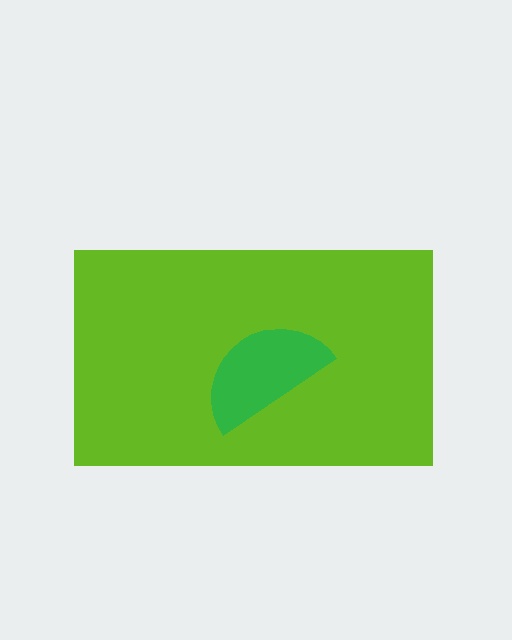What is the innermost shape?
The green semicircle.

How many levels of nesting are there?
2.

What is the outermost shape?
The lime rectangle.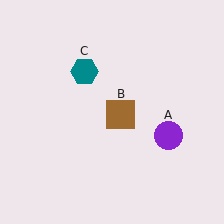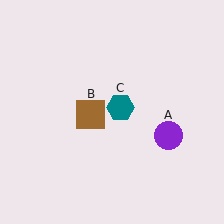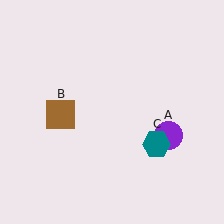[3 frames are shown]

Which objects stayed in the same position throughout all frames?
Purple circle (object A) remained stationary.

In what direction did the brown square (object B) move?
The brown square (object B) moved left.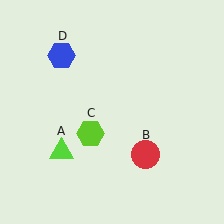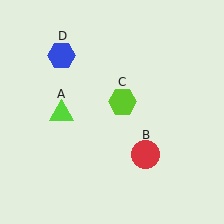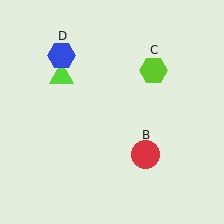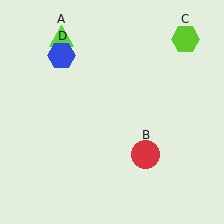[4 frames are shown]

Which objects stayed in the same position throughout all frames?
Red circle (object B) and blue hexagon (object D) remained stationary.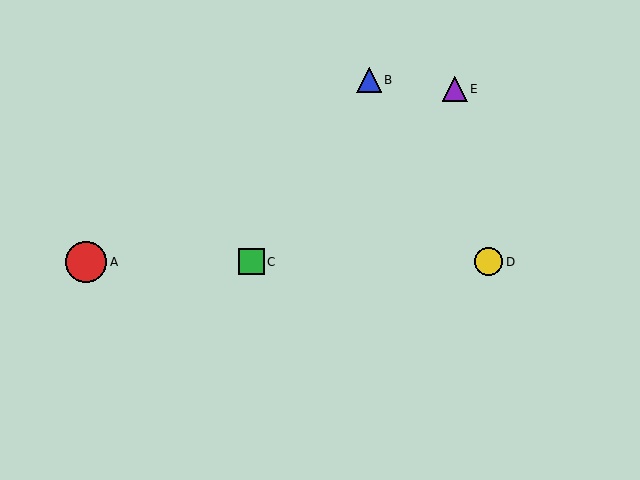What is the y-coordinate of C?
Object C is at y≈262.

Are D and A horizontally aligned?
Yes, both are at y≈262.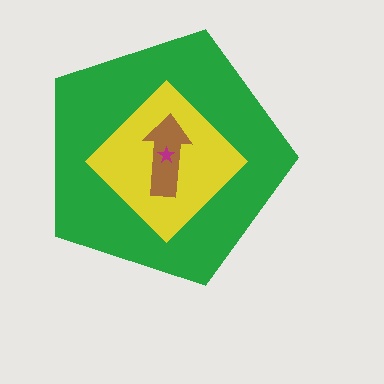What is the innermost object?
The magenta star.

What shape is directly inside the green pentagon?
The yellow diamond.